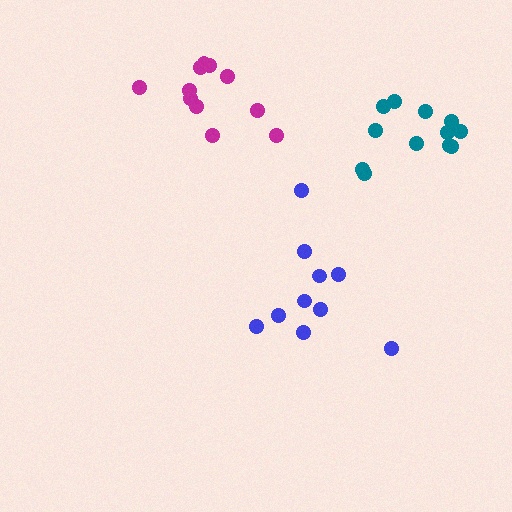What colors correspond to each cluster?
The clusters are colored: blue, teal, magenta.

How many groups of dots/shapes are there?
There are 3 groups.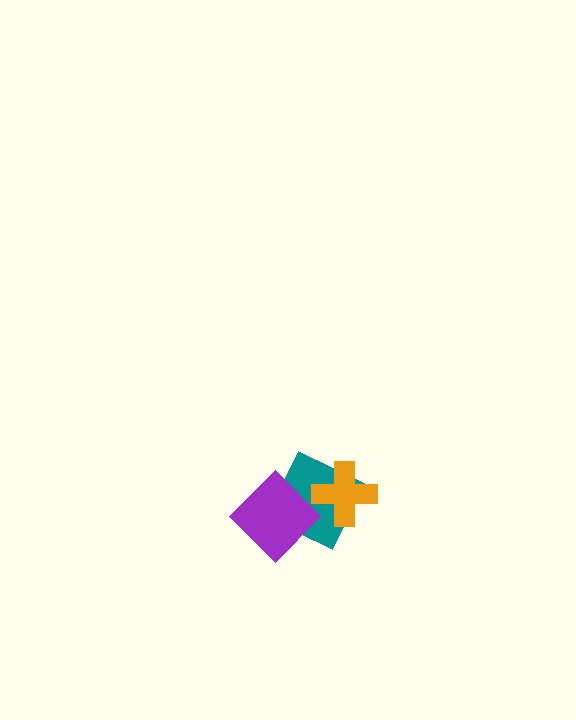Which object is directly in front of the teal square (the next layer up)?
The orange cross is directly in front of the teal square.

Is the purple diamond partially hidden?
No, no other shape covers it.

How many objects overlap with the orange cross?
1 object overlaps with the orange cross.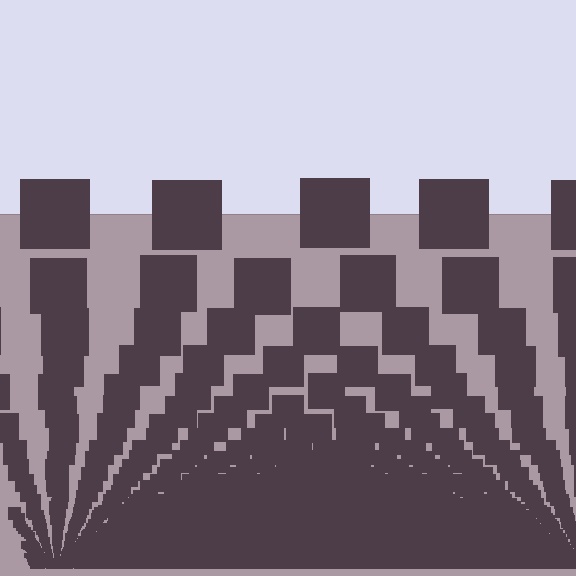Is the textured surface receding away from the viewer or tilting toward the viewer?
The surface appears to tilt toward the viewer. Texture elements get larger and sparser toward the top.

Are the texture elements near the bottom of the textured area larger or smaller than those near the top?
Smaller. The gradient is inverted — elements near the bottom are smaller and denser.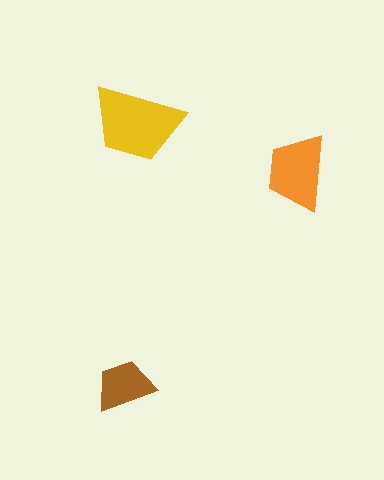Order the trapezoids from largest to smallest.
the yellow one, the orange one, the brown one.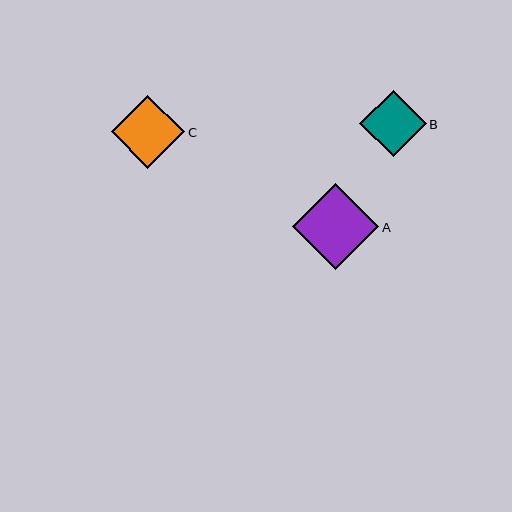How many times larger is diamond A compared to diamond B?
Diamond A is approximately 1.3 times the size of diamond B.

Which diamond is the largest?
Diamond A is the largest with a size of approximately 86 pixels.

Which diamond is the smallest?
Diamond B is the smallest with a size of approximately 66 pixels.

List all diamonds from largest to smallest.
From largest to smallest: A, C, B.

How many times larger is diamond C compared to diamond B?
Diamond C is approximately 1.1 times the size of diamond B.